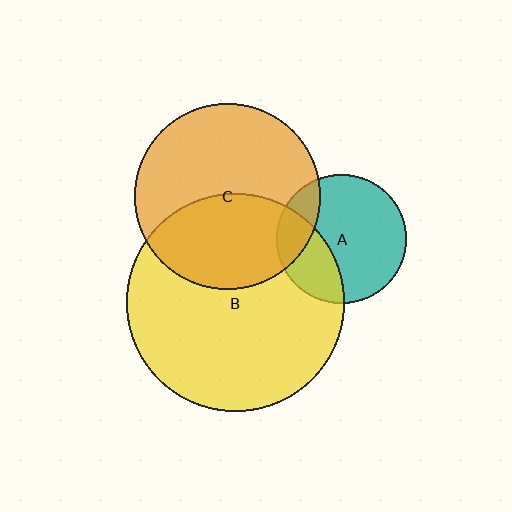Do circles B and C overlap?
Yes.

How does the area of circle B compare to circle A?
Approximately 2.8 times.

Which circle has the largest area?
Circle B (yellow).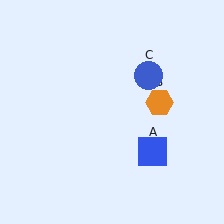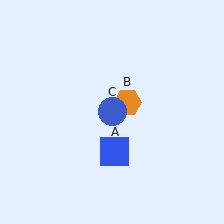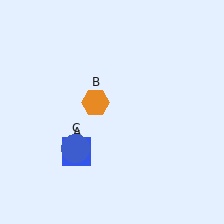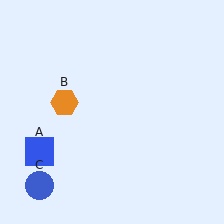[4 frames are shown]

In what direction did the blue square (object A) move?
The blue square (object A) moved left.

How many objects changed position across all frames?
3 objects changed position: blue square (object A), orange hexagon (object B), blue circle (object C).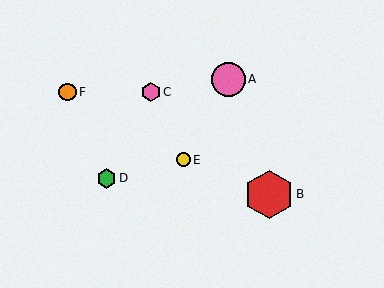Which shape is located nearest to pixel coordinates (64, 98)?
The orange circle (labeled F) at (68, 92) is nearest to that location.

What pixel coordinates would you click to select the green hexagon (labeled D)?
Click at (107, 179) to select the green hexagon D.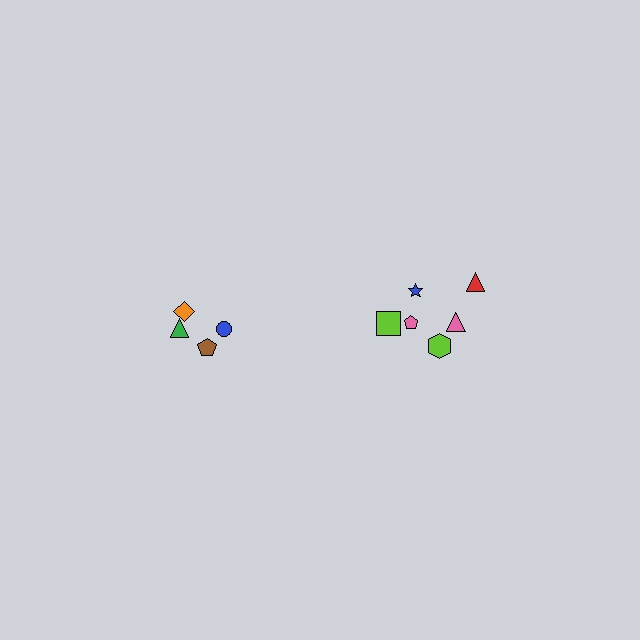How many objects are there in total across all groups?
There are 10 objects.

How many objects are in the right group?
There are 6 objects.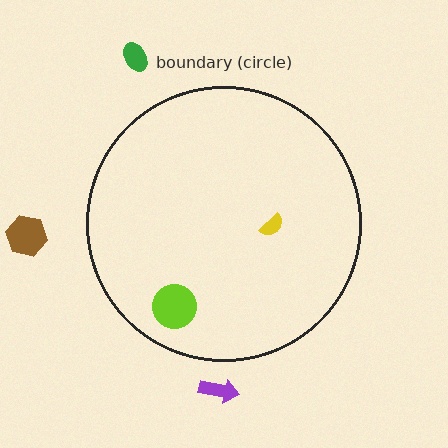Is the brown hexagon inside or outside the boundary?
Outside.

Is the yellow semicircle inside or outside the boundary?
Inside.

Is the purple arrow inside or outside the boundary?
Outside.